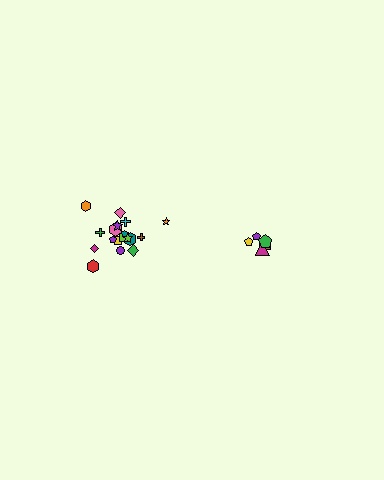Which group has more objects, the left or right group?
The left group.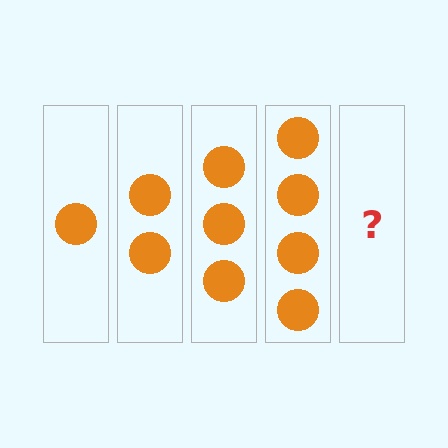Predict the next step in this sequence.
The next step is 5 circles.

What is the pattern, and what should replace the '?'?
The pattern is that each step adds one more circle. The '?' should be 5 circles.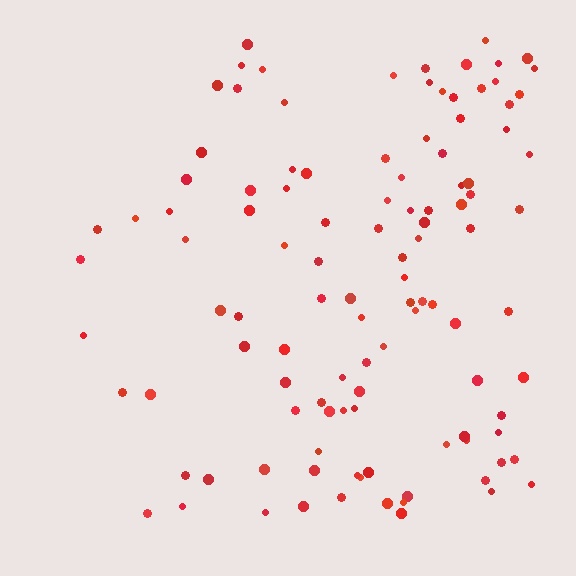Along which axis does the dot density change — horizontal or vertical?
Horizontal.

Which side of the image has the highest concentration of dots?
The right.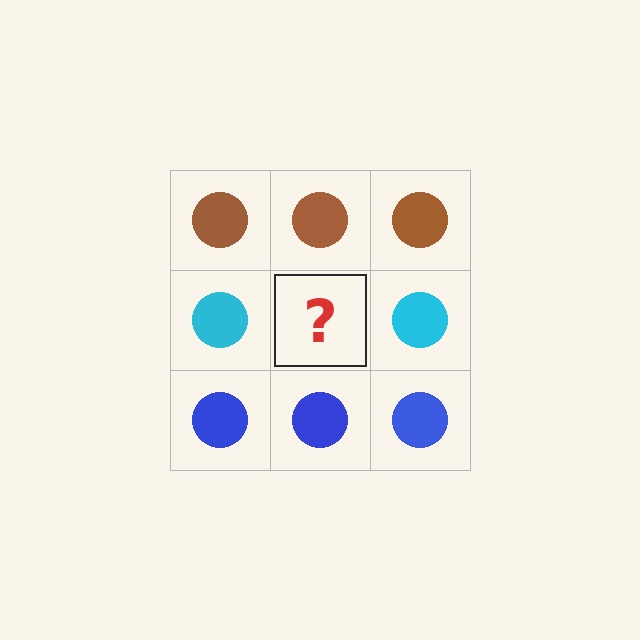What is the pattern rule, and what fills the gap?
The rule is that each row has a consistent color. The gap should be filled with a cyan circle.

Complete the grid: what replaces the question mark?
The question mark should be replaced with a cyan circle.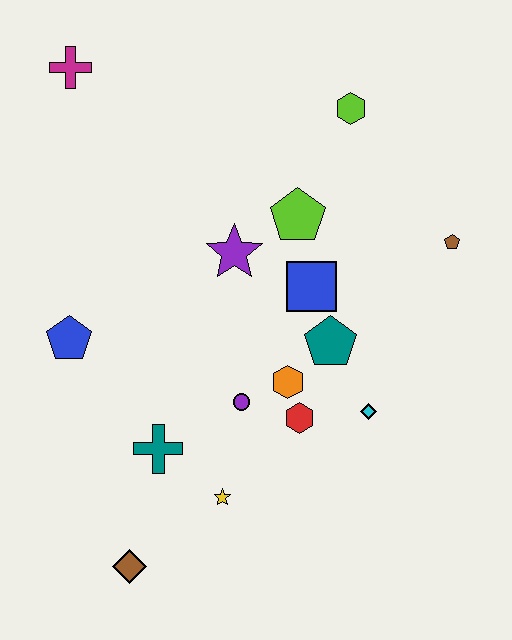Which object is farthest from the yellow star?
The magenta cross is farthest from the yellow star.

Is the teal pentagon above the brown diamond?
Yes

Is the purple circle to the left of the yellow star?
No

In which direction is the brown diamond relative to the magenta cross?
The brown diamond is below the magenta cross.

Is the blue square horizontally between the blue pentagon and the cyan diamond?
Yes